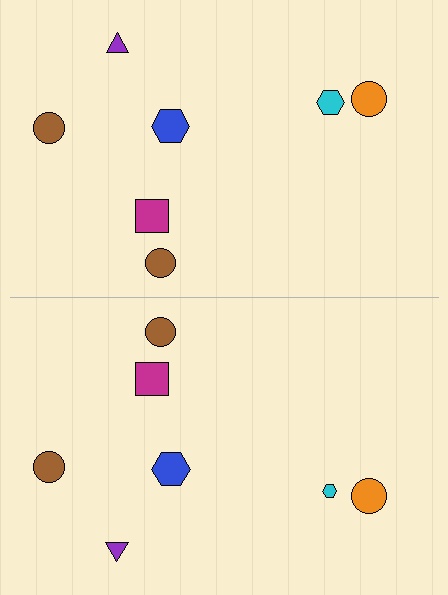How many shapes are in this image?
There are 14 shapes in this image.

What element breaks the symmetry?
The cyan hexagon on the bottom side has a different size than its mirror counterpart.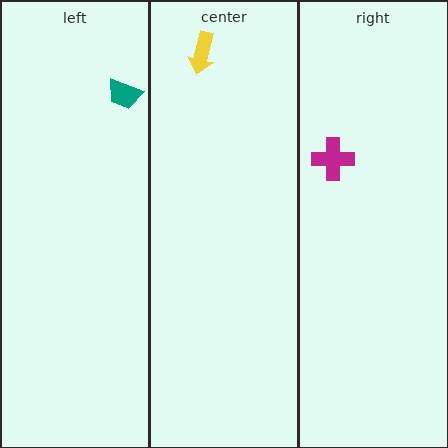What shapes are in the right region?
The magenta cross.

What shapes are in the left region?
The teal trapezoid.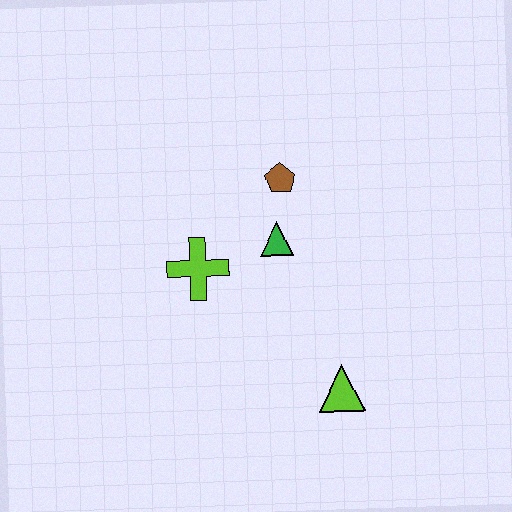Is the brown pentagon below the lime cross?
No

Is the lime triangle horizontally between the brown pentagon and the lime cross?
No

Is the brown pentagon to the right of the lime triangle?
No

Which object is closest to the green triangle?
The brown pentagon is closest to the green triangle.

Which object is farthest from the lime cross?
The lime triangle is farthest from the lime cross.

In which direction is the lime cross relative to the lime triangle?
The lime cross is to the left of the lime triangle.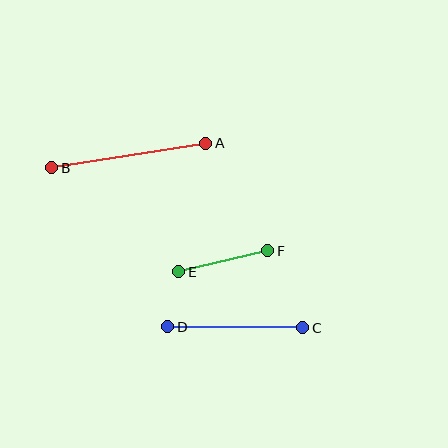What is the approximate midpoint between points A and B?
The midpoint is at approximately (129, 156) pixels.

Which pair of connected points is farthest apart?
Points A and B are farthest apart.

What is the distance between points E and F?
The distance is approximately 91 pixels.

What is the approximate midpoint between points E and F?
The midpoint is at approximately (223, 261) pixels.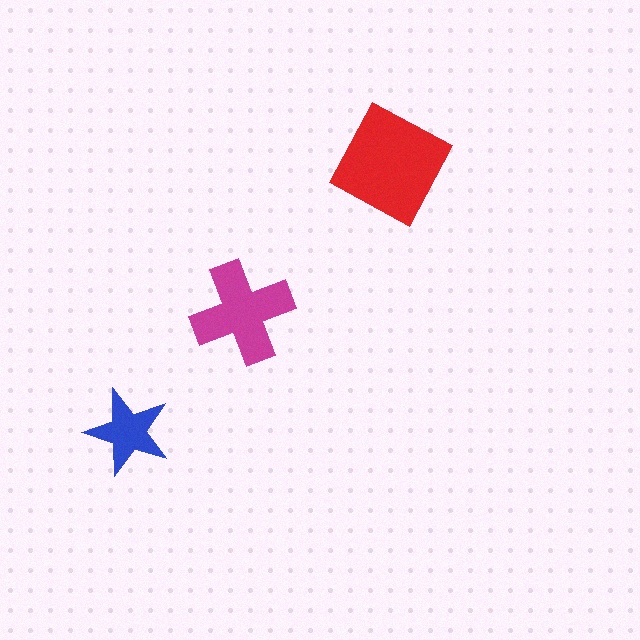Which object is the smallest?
The blue star.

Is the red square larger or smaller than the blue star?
Larger.